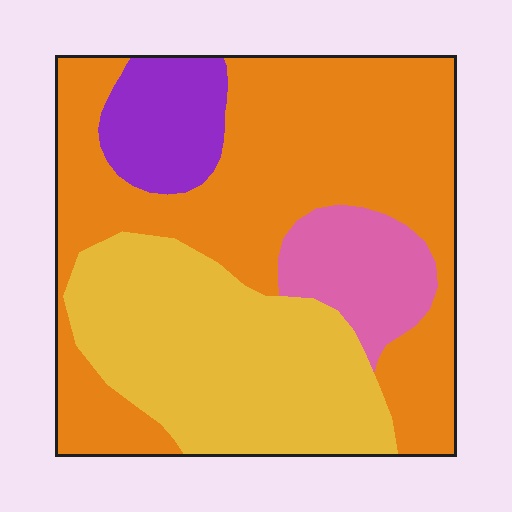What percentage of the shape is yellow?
Yellow covers roughly 30% of the shape.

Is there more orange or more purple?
Orange.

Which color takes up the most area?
Orange, at roughly 50%.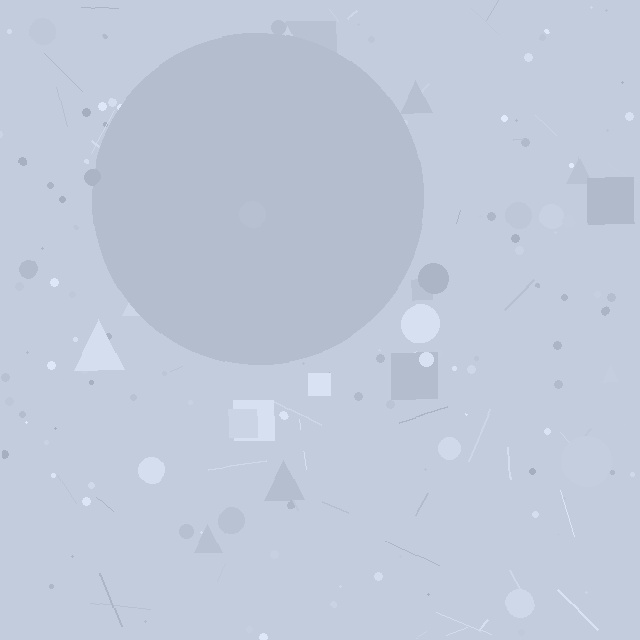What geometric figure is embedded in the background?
A circle is embedded in the background.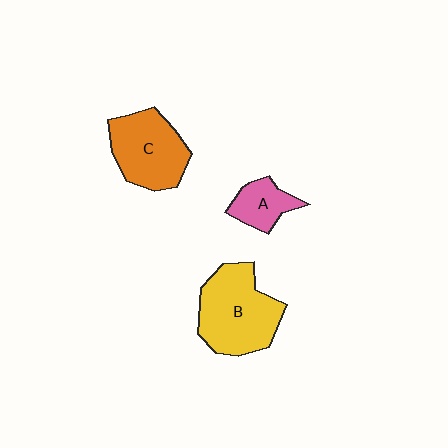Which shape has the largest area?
Shape B (yellow).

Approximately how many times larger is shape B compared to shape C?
Approximately 1.2 times.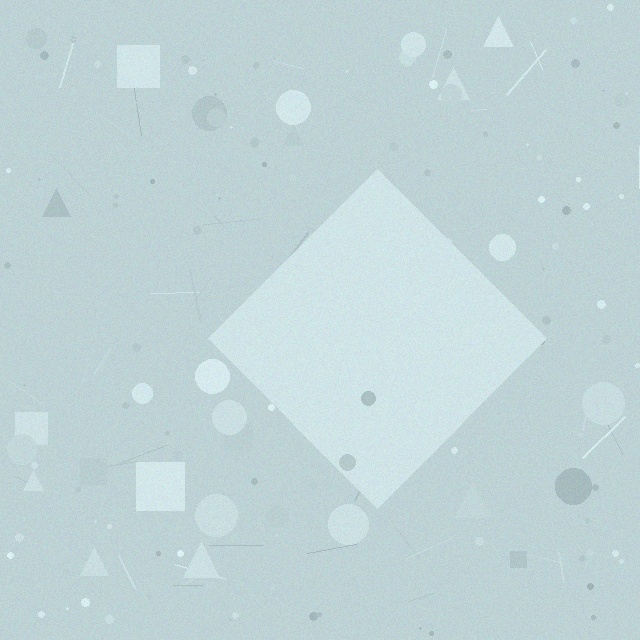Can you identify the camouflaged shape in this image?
The camouflaged shape is a diamond.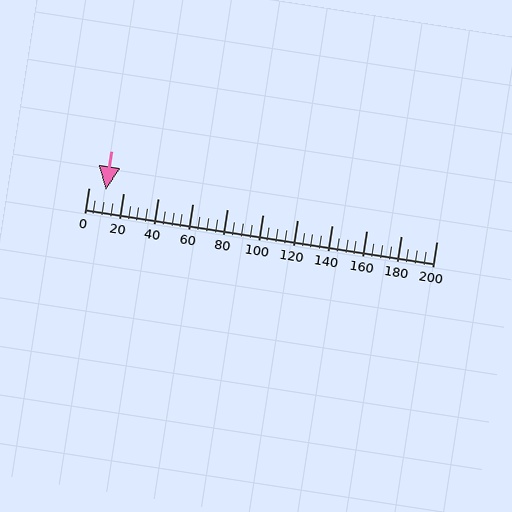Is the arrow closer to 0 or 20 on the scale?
The arrow is closer to 20.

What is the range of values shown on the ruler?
The ruler shows values from 0 to 200.